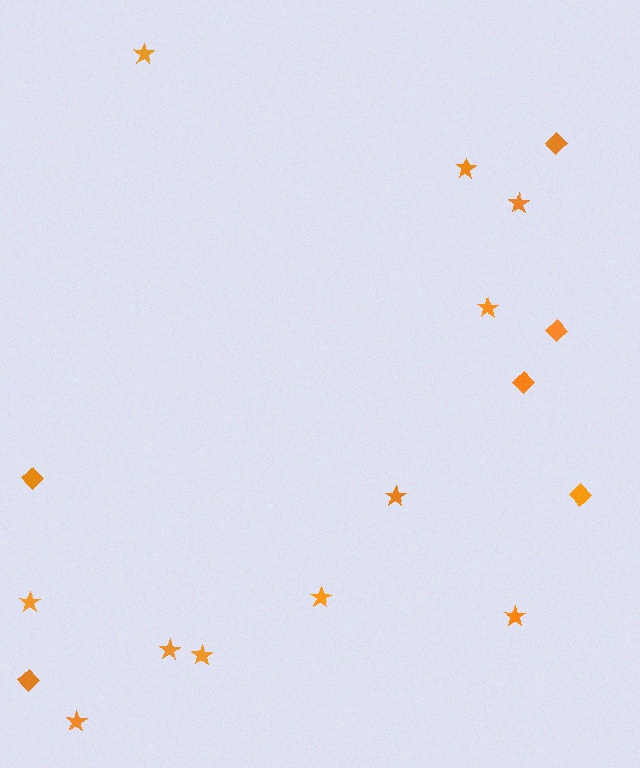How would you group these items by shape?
There are 2 groups: one group of diamonds (6) and one group of stars (11).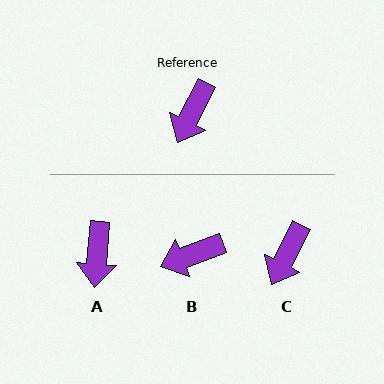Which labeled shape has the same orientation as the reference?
C.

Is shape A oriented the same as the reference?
No, it is off by about 22 degrees.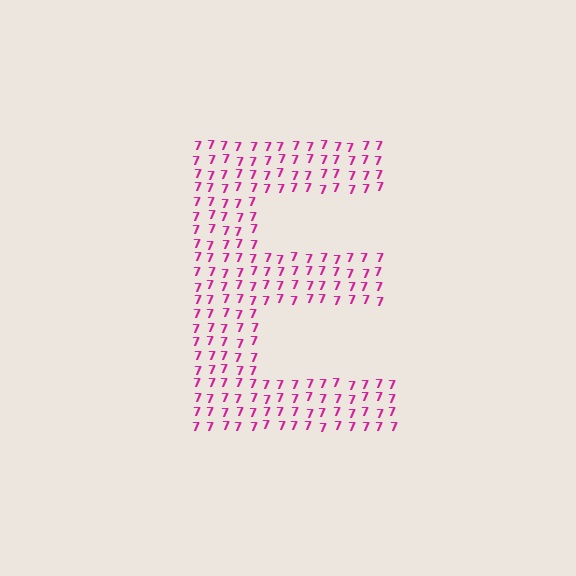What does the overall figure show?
The overall figure shows the letter E.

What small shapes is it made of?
It is made of small digit 7's.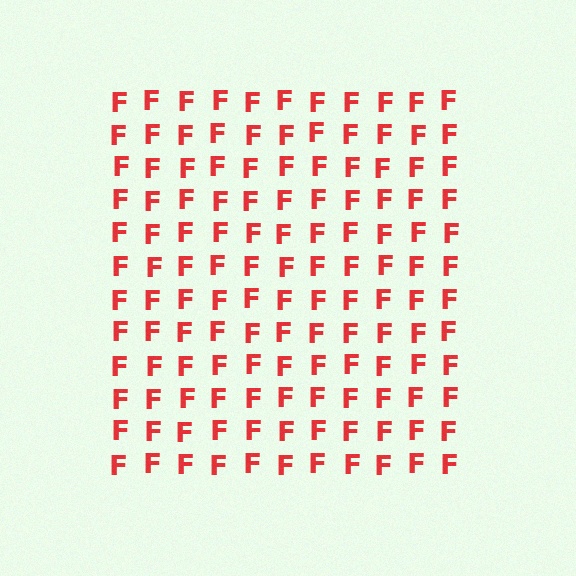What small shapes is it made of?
It is made of small letter F's.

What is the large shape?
The large shape is a square.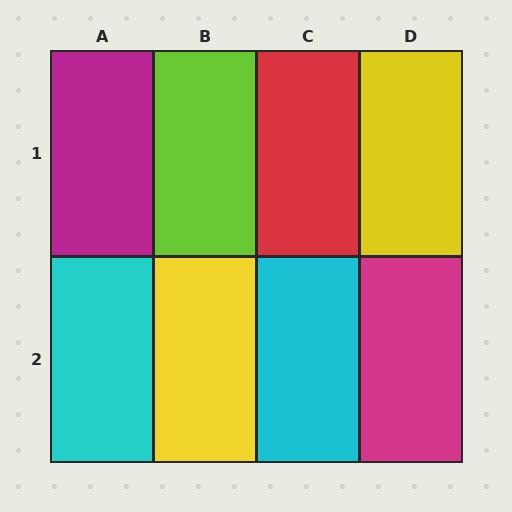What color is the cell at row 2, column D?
Magenta.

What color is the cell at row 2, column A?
Cyan.